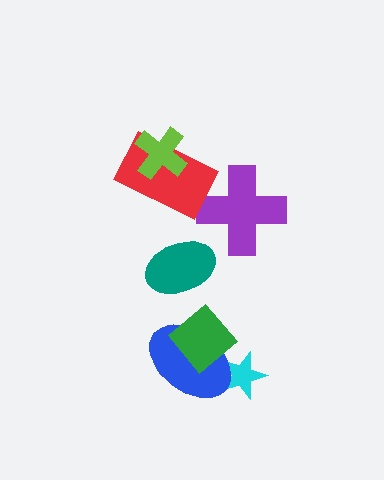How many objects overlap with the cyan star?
2 objects overlap with the cyan star.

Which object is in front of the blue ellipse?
The green diamond is in front of the blue ellipse.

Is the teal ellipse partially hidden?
No, no other shape covers it.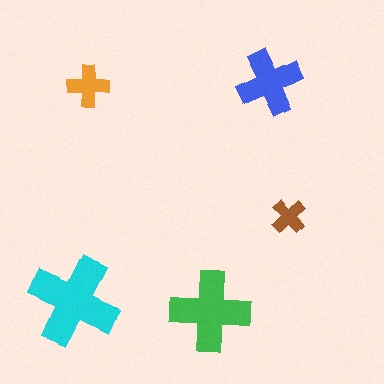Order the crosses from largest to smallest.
the cyan one, the green one, the blue one, the orange one, the brown one.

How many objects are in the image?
There are 5 objects in the image.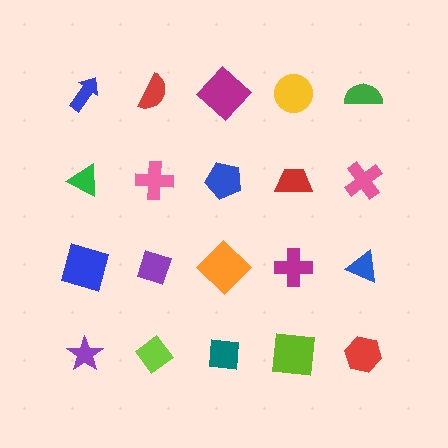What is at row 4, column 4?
A lime square.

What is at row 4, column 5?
A red hexagon.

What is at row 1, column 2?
A red semicircle.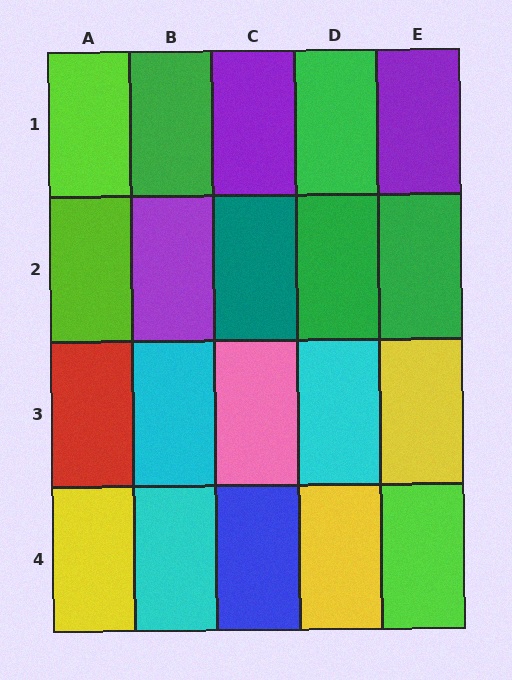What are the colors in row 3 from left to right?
Red, cyan, pink, cyan, yellow.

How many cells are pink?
1 cell is pink.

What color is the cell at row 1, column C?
Purple.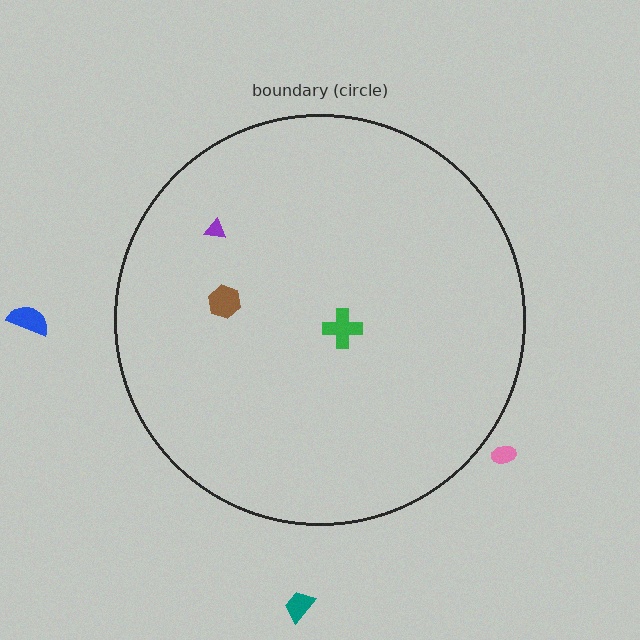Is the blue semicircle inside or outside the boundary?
Outside.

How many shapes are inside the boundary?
3 inside, 3 outside.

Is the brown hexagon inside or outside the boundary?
Inside.